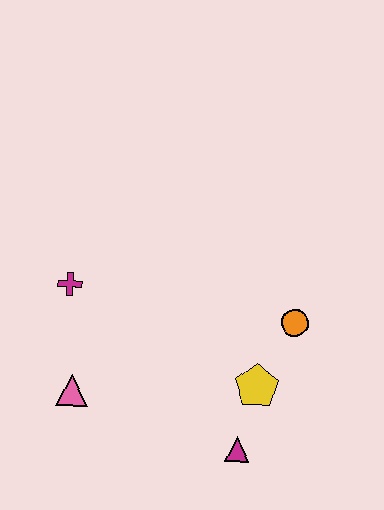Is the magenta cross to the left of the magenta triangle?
Yes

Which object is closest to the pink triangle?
The magenta cross is closest to the pink triangle.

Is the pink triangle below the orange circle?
Yes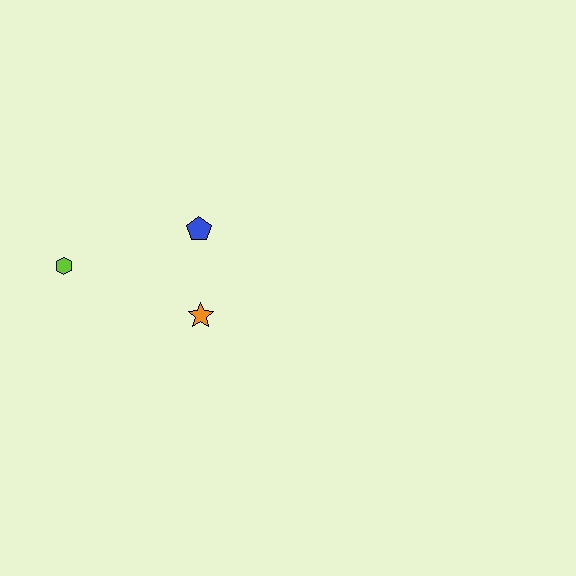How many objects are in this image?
There are 3 objects.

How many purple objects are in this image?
There are no purple objects.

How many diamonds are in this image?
There are no diamonds.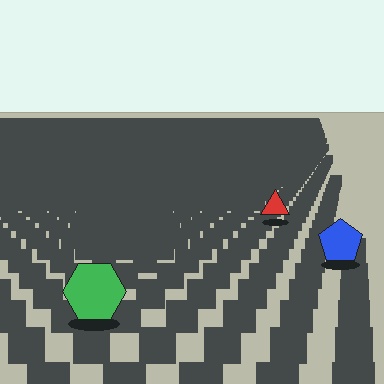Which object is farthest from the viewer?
The red triangle is farthest from the viewer. It appears smaller and the ground texture around it is denser.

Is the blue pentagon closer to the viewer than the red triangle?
Yes. The blue pentagon is closer — you can tell from the texture gradient: the ground texture is coarser near it.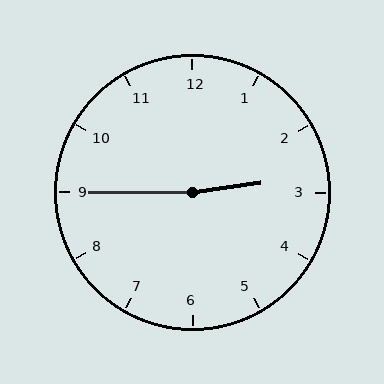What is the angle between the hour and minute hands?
Approximately 172 degrees.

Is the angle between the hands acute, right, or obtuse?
It is obtuse.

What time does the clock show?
2:45.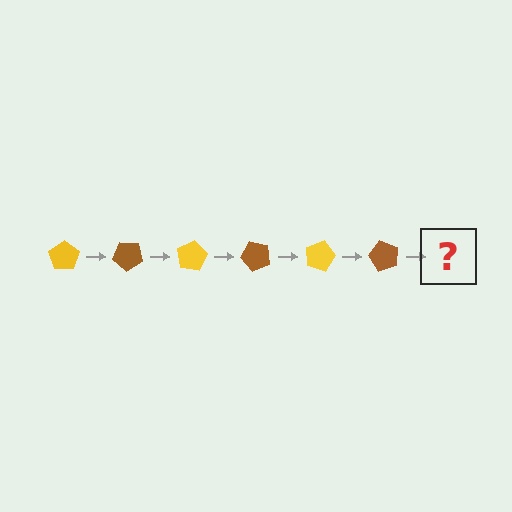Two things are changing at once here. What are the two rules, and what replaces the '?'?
The two rules are that it rotates 40 degrees each step and the color cycles through yellow and brown. The '?' should be a yellow pentagon, rotated 240 degrees from the start.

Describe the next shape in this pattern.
It should be a yellow pentagon, rotated 240 degrees from the start.